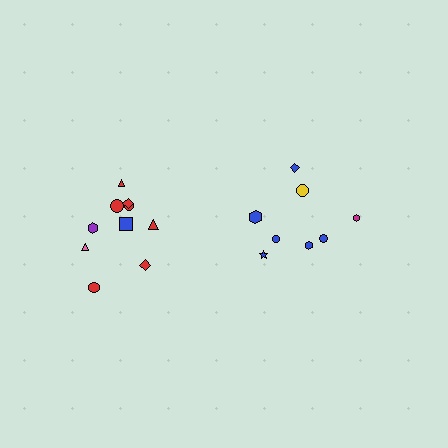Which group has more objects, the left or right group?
The left group.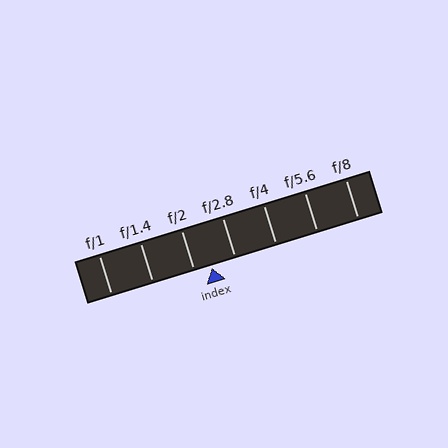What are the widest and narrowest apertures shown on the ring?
The widest aperture shown is f/1 and the narrowest is f/8.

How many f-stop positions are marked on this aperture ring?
There are 7 f-stop positions marked.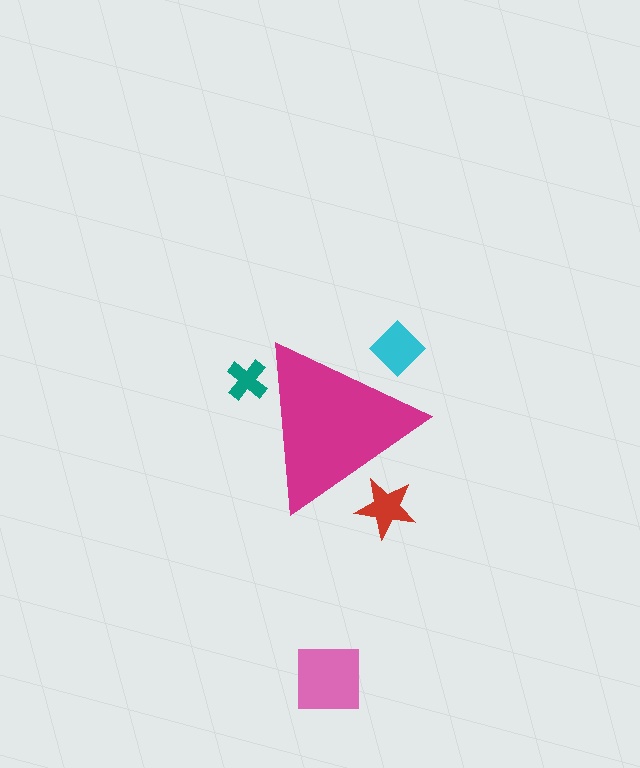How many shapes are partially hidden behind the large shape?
3 shapes are partially hidden.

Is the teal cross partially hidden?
Yes, the teal cross is partially hidden behind the magenta triangle.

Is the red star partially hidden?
Yes, the red star is partially hidden behind the magenta triangle.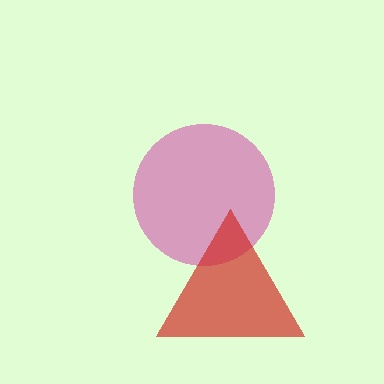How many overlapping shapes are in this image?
There are 2 overlapping shapes in the image.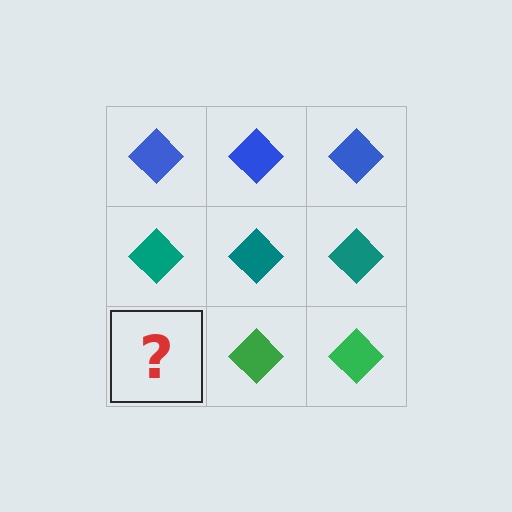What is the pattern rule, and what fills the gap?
The rule is that each row has a consistent color. The gap should be filled with a green diamond.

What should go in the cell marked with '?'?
The missing cell should contain a green diamond.